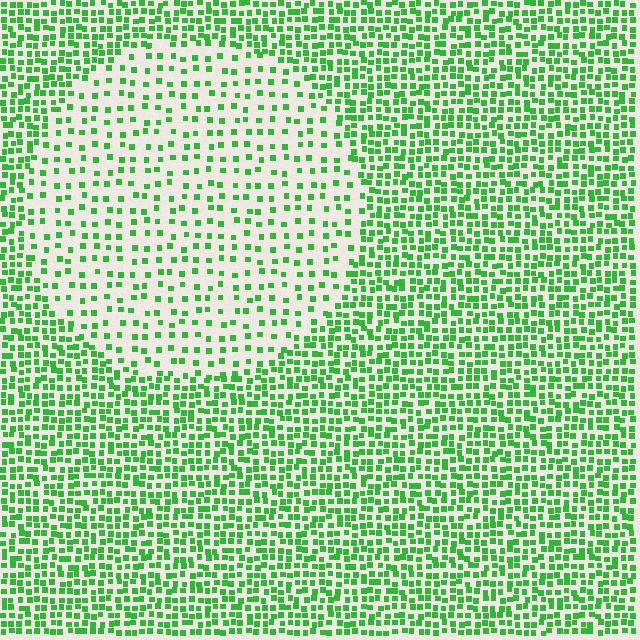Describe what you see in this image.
The image contains small green elements arranged at two different densities. A circle-shaped region is visible where the elements are less densely packed than the surrounding area.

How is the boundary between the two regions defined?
The boundary is defined by a change in element density (approximately 2.4x ratio). All elements are the same color, size, and shape.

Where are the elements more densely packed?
The elements are more densely packed outside the circle boundary.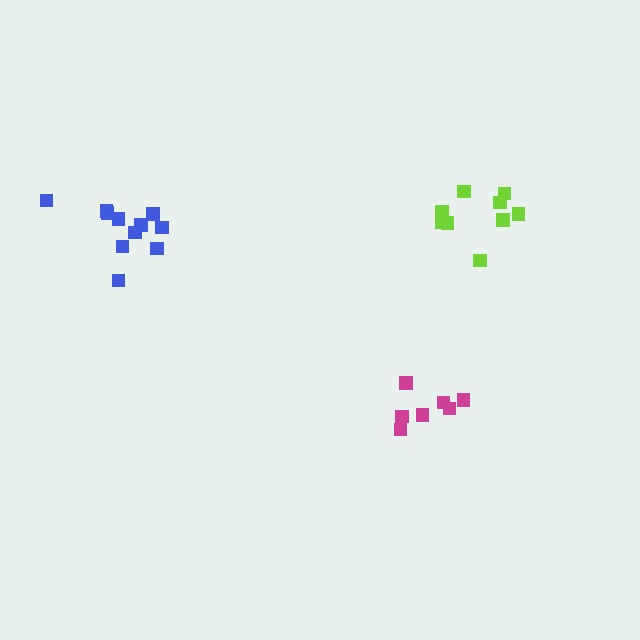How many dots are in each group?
Group 1: 7 dots, Group 2: 11 dots, Group 3: 9 dots (27 total).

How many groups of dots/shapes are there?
There are 3 groups.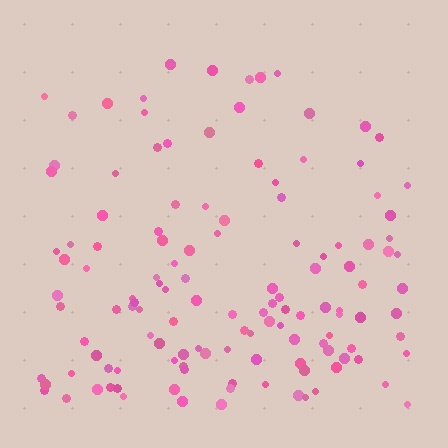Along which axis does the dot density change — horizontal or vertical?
Vertical.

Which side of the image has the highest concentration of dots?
The bottom.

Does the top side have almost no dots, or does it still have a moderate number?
Still a moderate number, just noticeably fewer than the bottom.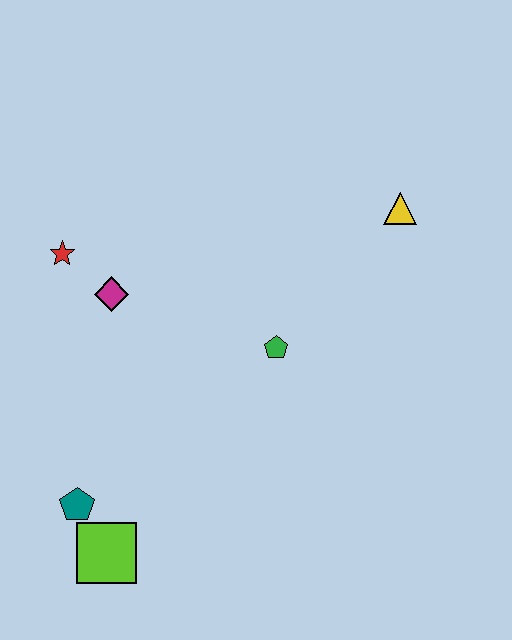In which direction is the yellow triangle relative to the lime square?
The yellow triangle is above the lime square.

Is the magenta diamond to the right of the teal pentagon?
Yes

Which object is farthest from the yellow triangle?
The lime square is farthest from the yellow triangle.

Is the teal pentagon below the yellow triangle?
Yes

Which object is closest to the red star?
The magenta diamond is closest to the red star.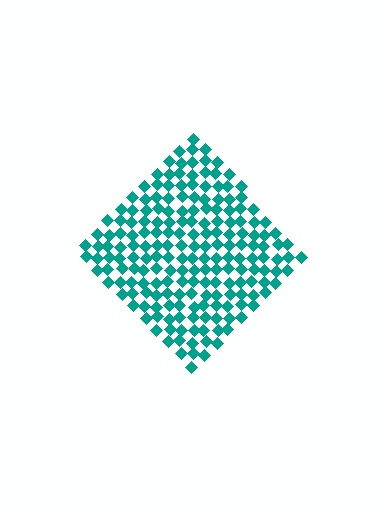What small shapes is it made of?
It is made of small diamonds.